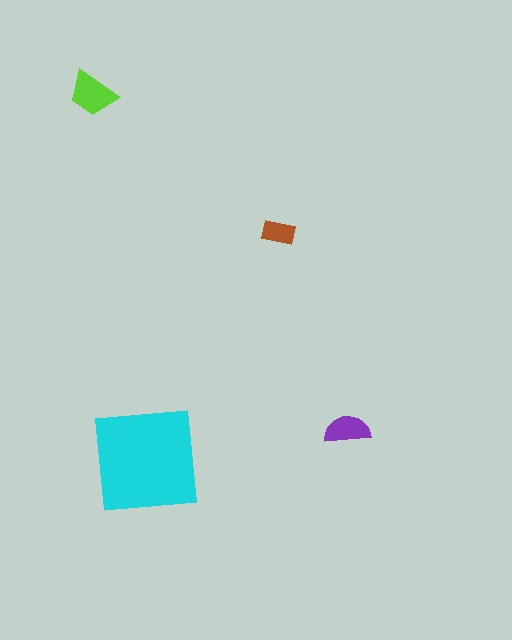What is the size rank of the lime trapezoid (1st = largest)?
2nd.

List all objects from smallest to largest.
The brown rectangle, the purple semicircle, the lime trapezoid, the cyan square.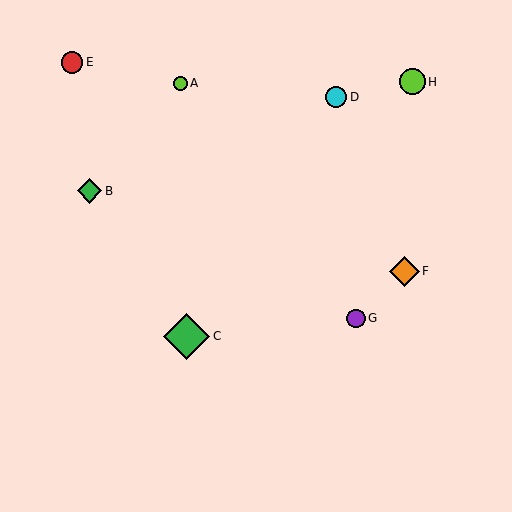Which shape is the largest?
The green diamond (labeled C) is the largest.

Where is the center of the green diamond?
The center of the green diamond is at (187, 337).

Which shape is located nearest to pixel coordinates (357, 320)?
The purple circle (labeled G) at (356, 318) is nearest to that location.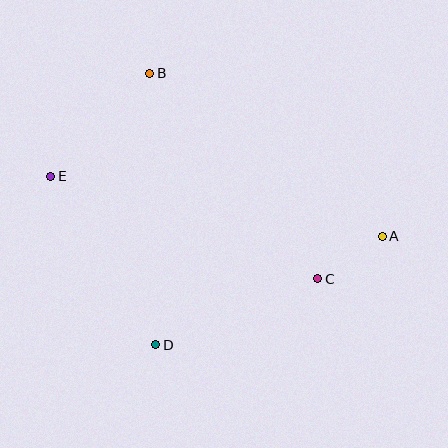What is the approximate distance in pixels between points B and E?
The distance between B and E is approximately 143 pixels.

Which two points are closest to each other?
Points A and C are closest to each other.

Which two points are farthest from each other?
Points A and E are farthest from each other.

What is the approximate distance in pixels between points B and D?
The distance between B and D is approximately 272 pixels.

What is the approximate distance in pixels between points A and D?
The distance between A and D is approximately 251 pixels.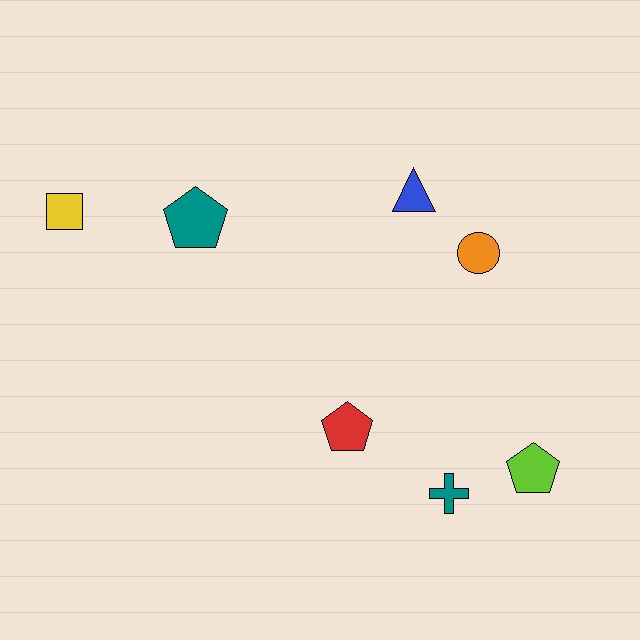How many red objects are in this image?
There is 1 red object.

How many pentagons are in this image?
There are 3 pentagons.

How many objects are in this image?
There are 7 objects.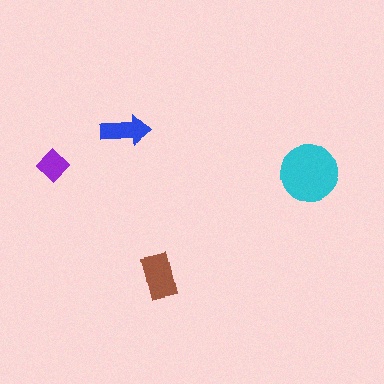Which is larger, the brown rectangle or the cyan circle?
The cyan circle.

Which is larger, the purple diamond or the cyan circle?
The cyan circle.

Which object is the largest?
The cyan circle.